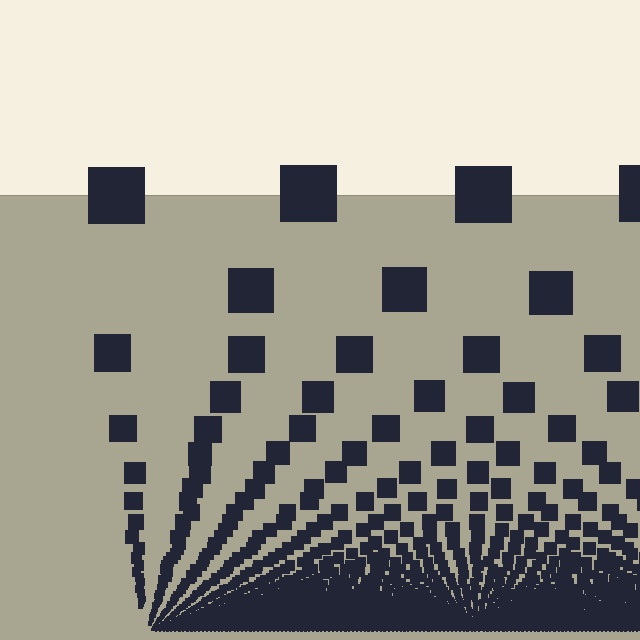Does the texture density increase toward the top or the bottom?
Density increases toward the bottom.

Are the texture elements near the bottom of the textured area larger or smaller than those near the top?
Smaller. The gradient is inverted — elements near the bottom are smaller and denser.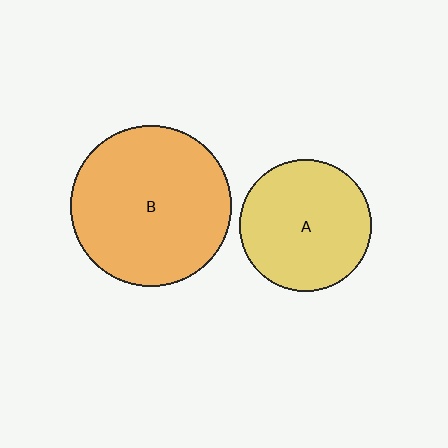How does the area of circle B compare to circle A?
Approximately 1.5 times.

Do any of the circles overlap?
No, none of the circles overlap.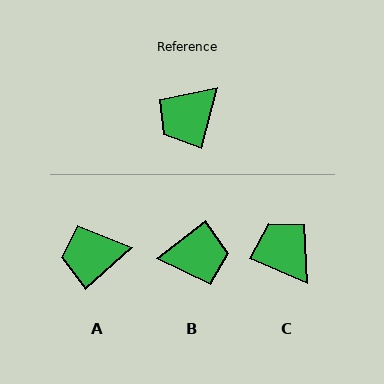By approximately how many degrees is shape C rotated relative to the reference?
Approximately 99 degrees clockwise.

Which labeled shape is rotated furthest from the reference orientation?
B, about 143 degrees away.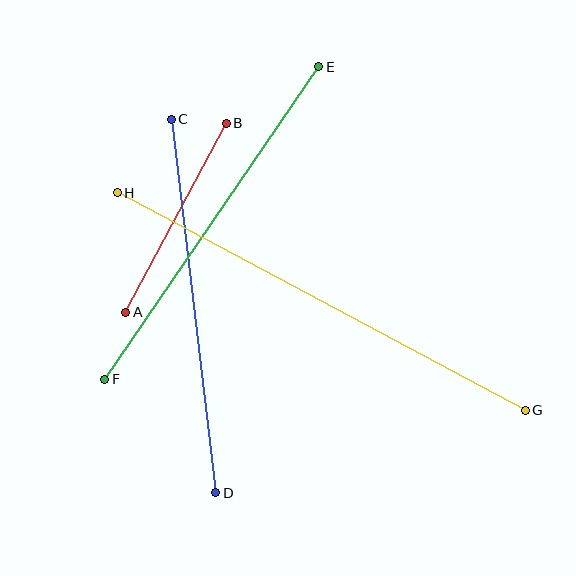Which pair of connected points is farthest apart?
Points G and H are farthest apart.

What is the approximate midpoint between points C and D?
The midpoint is at approximately (194, 306) pixels.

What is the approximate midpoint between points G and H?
The midpoint is at approximately (321, 301) pixels.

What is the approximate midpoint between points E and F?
The midpoint is at approximately (212, 223) pixels.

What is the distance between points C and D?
The distance is approximately 376 pixels.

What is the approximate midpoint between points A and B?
The midpoint is at approximately (176, 218) pixels.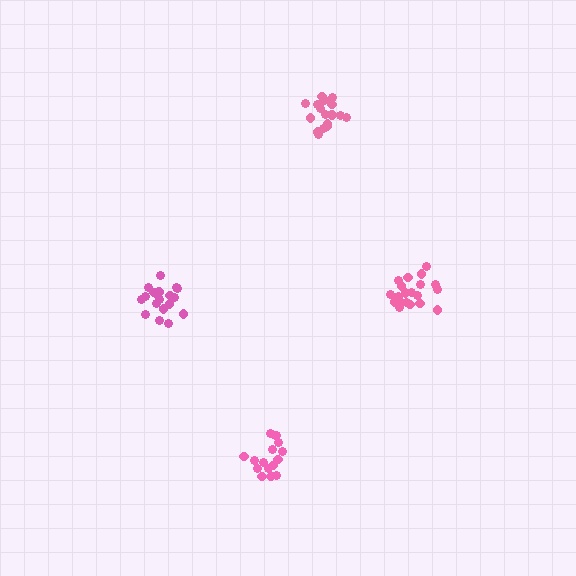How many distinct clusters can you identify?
There are 4 distinct clusters.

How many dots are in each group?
Group 1: 16 dots, Group 2: 20 dots, Group 3: 17 dots, Group 4: 20 dots (73 total).